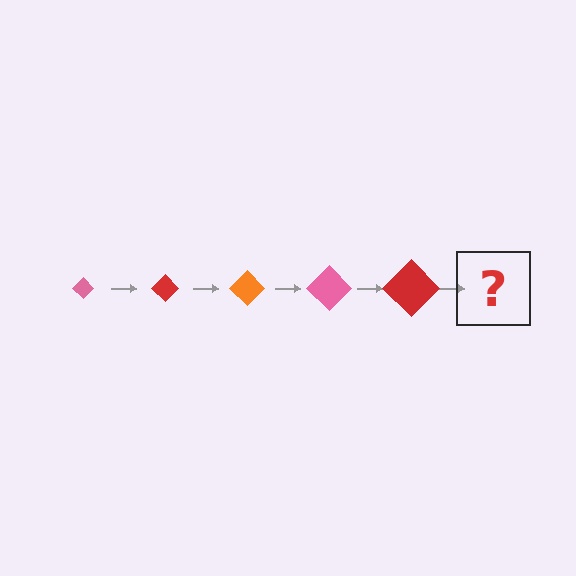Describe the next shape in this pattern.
It should be an orange diamond, larger than the previous one.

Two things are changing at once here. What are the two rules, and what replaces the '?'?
The two rules are that the diamond grows larger each step and the color cycles through pink, red, and orange. The '?' should be an orange diamond, larger than the previous one.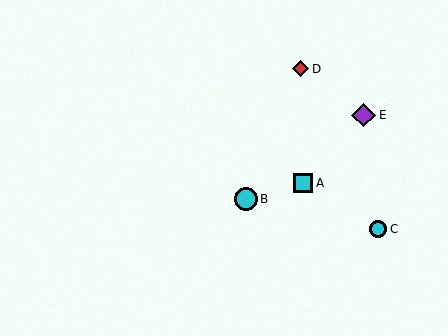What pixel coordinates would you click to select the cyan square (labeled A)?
Click at (303, 183) to select the cyan square A.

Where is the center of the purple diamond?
The center of the purple diamond is at (364, 115).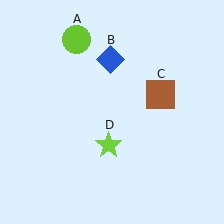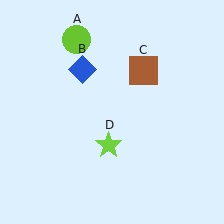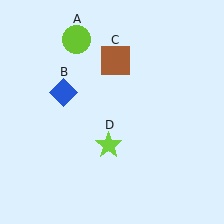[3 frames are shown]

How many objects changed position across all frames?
2 objects changed position: blue diamond (object B), brown square (object C).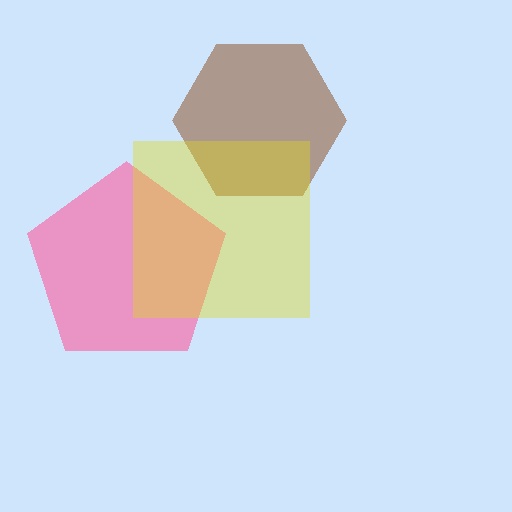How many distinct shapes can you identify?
There are 3 distinct shapes: a pink pentagon, a brown hexagon, a yellow square.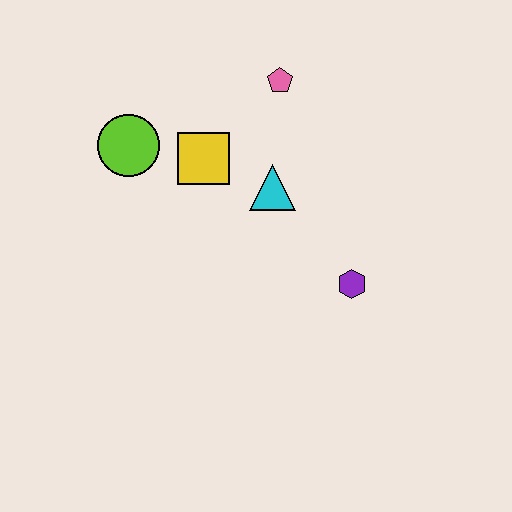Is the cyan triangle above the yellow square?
No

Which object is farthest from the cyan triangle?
The lime circle is farthest from the cyan triangle.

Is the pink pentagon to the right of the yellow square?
Yes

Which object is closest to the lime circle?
The yellow square is closest to the lime circle.